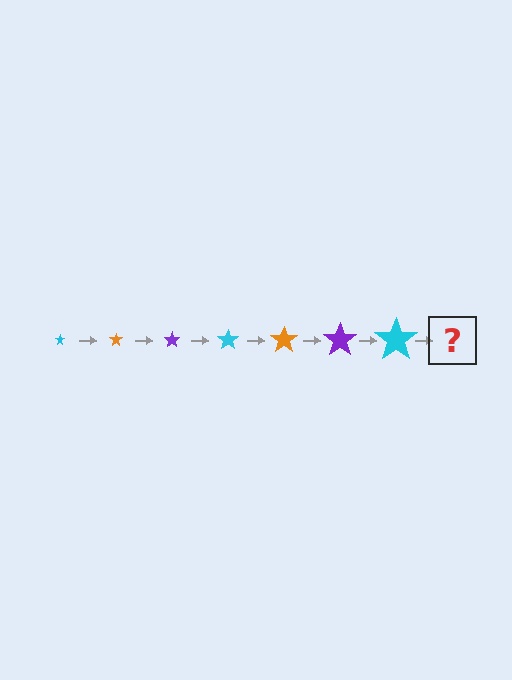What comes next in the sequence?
The next element should be an orange star, larger than the previous one.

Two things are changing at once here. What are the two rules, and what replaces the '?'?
The two rules are that the star grows larger each step and the color cycles through cyan, orange, and purple. The '?' should be an orange star, larger than the previous one.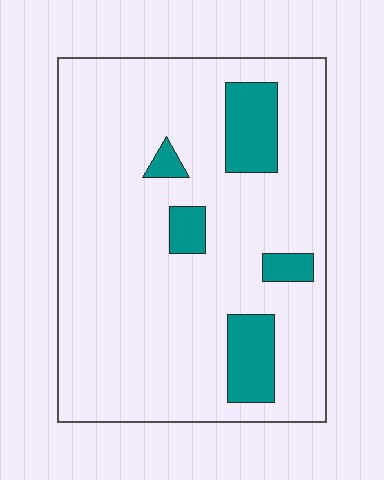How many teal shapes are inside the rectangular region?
5.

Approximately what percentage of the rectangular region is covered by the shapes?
Approximately 15%.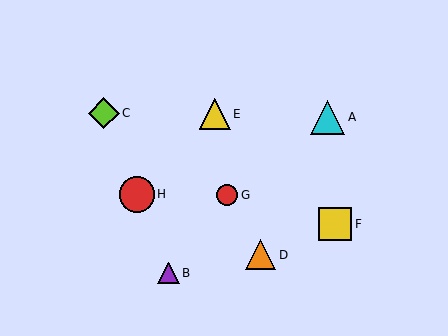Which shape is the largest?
The red circle (labeled H) is the largest.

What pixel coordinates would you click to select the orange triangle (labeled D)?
Click at (261, 255) to select the orange triangle D.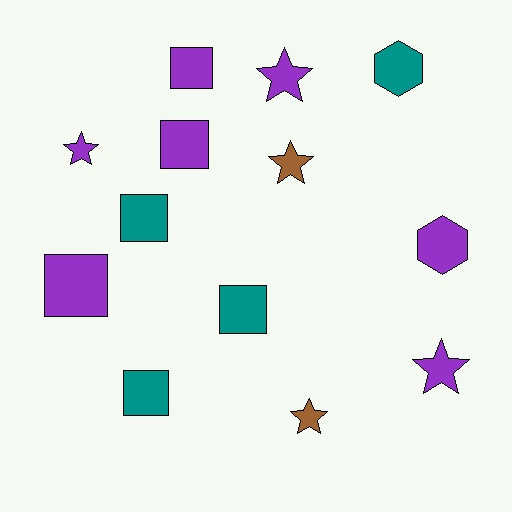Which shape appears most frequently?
Square, with 6 objects.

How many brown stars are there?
There are 2 brown stars.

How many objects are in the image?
There are 13 objects.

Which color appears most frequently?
Purple, with 7 objects.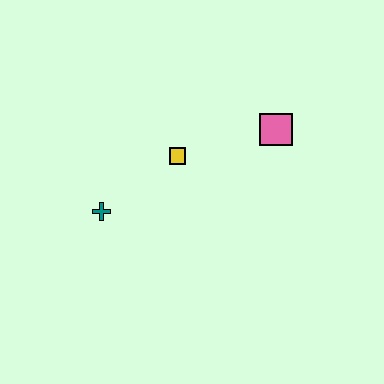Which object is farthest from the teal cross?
The pink square is farthest from the teal cross.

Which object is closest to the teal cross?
The yellow square is closest to the teal cross.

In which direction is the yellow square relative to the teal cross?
The yellow square is to the right of the teal cross.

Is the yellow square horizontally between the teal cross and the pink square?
Yes